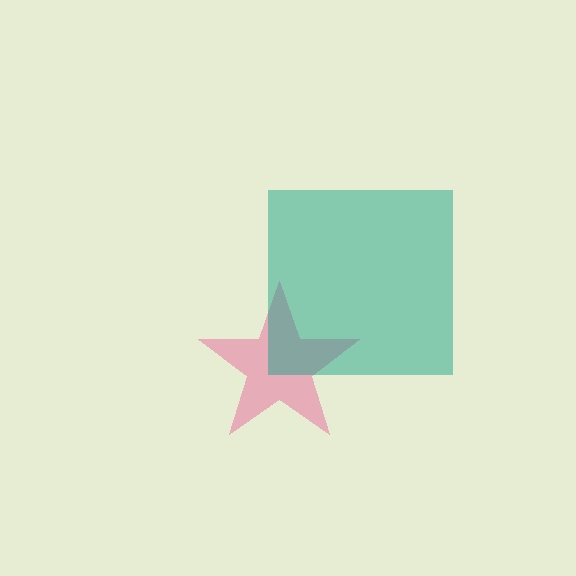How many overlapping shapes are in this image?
There are 2 overlapping shapes in the image.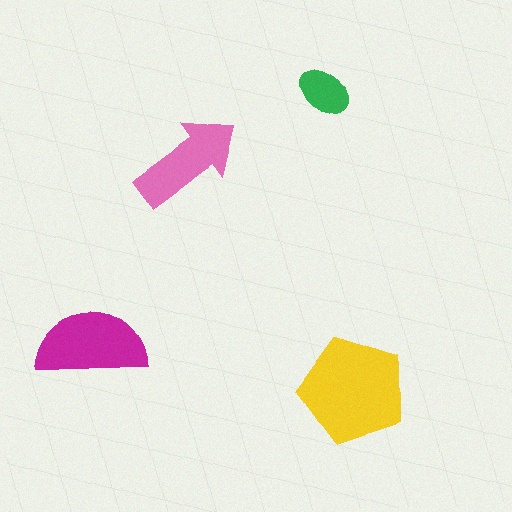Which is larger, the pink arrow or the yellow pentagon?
The yellow pentagon.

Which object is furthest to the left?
The magenta semicircle is leftmost.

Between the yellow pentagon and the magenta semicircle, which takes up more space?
The yellow pentagon.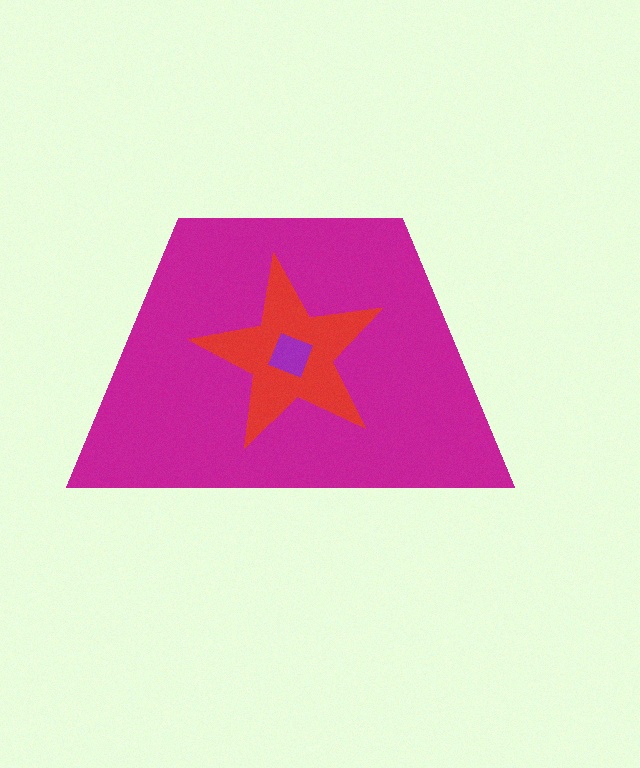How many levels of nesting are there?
3.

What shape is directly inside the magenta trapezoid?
The red star.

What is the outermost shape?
The magenta trapezoid.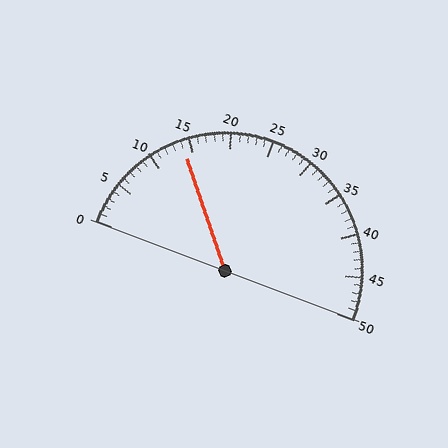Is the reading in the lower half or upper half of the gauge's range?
The reading is in the lower half of the range (0 to 50).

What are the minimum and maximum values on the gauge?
The gauge ranges from 0 to 50.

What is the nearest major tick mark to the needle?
The nearest major tick mark is 15.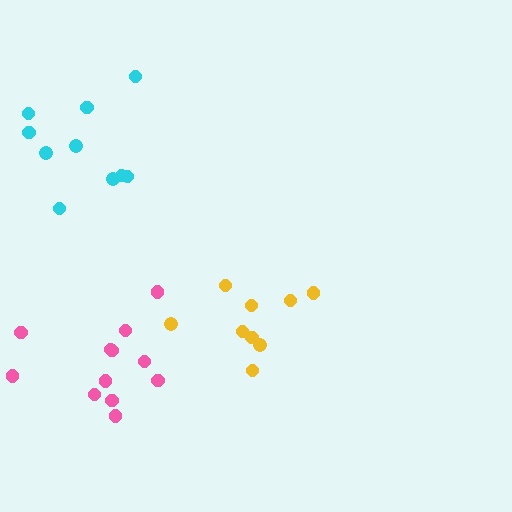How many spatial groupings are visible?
There are 3 spatial groupings.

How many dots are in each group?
Group 1: 10 dots, Group 2: 9 dots, Group 3: 12 dots (31 total).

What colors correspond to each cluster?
The clusters are colored: cyan, yellow, pink.